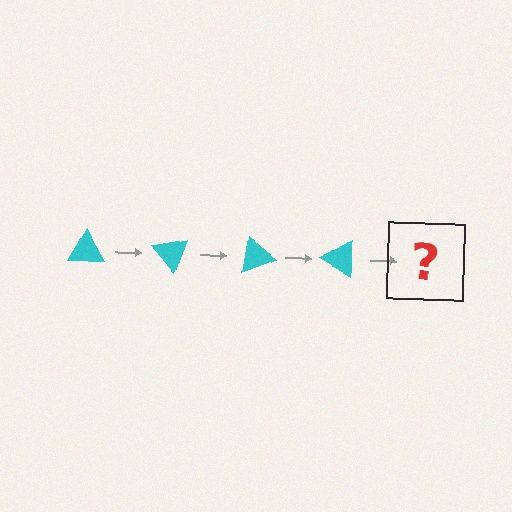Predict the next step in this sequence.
The next step is a cyan triangle rotated 200 degrees.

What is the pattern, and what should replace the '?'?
The pattern is that the triangle rotates 50 degrees each step. The '?' should be a cyan triangle rotated 200 degrees.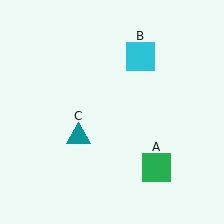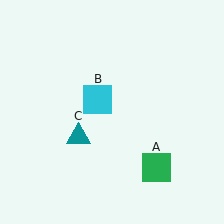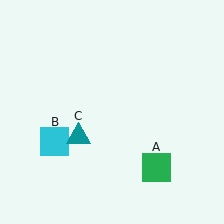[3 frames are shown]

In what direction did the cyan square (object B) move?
The cyan square (object B) moved down and to the left.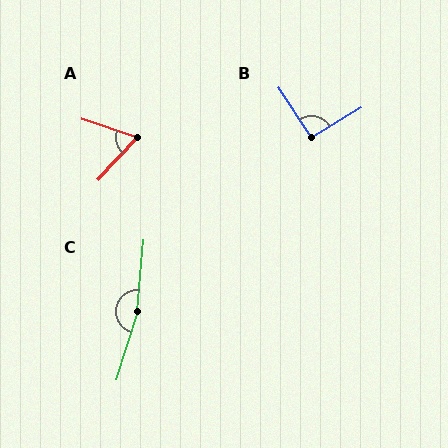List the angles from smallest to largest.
A (65°), B (92°), C (167°).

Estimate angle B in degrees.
Approximately 92 degrees.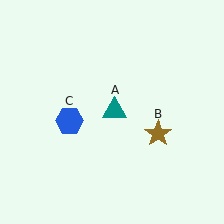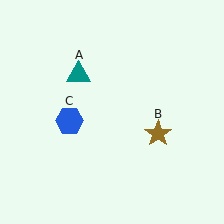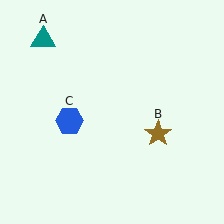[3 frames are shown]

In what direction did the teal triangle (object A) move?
The teal triangle (object A) moved up and to the left.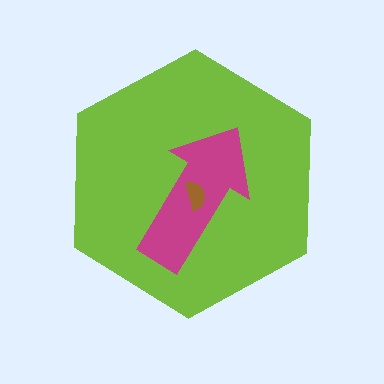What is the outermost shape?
The lime hexagon.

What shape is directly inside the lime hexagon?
The magenta arrow.